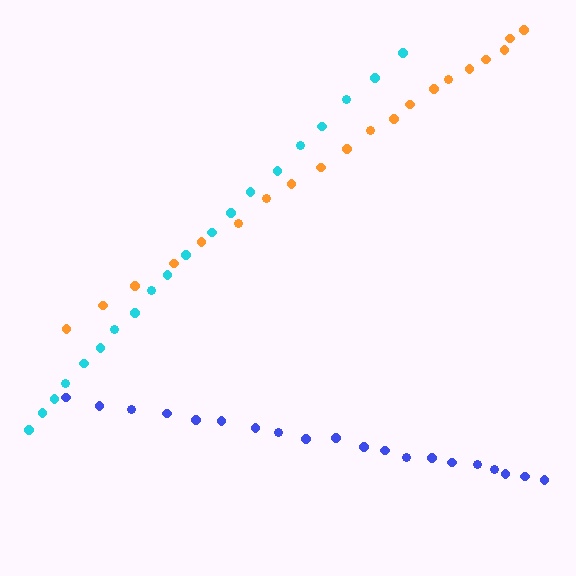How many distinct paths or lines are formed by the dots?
There are 3 distinct paths.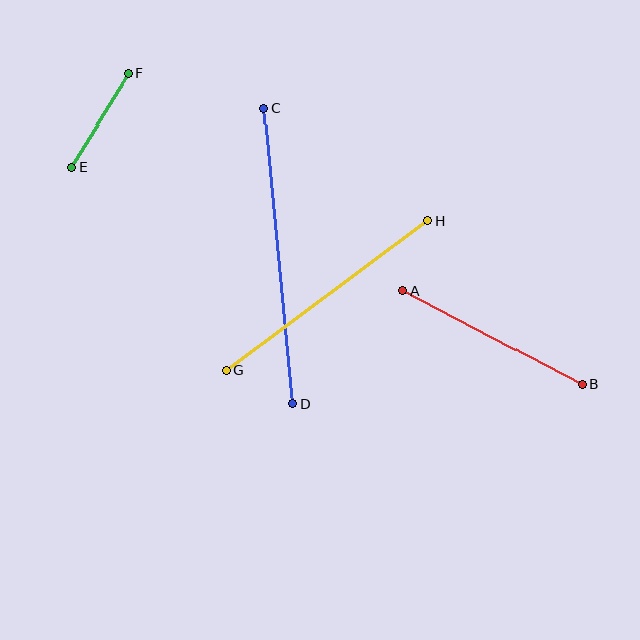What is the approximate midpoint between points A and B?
The midpoint is at approximately (493, 338) pixels.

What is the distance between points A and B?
The distance is approximately 203 pixels.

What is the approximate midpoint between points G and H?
The midpoint is at approximately (327, 295) pixels.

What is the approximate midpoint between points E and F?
The midpoint is at approximately (100, 120) pixels.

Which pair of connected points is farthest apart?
Points C and D are farthest apart.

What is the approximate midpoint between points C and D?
The midpoint is at approximately (279, 256) pixels.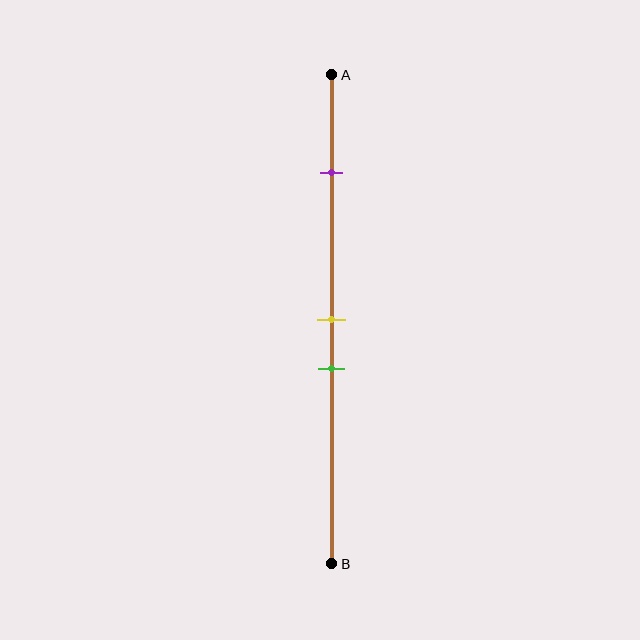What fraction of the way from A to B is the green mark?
The green mark is approximately 60% (0.6) of the way from A to B.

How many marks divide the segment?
There are 3 marks dividing the segment.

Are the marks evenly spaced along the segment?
No, the marks are not evenly spaced.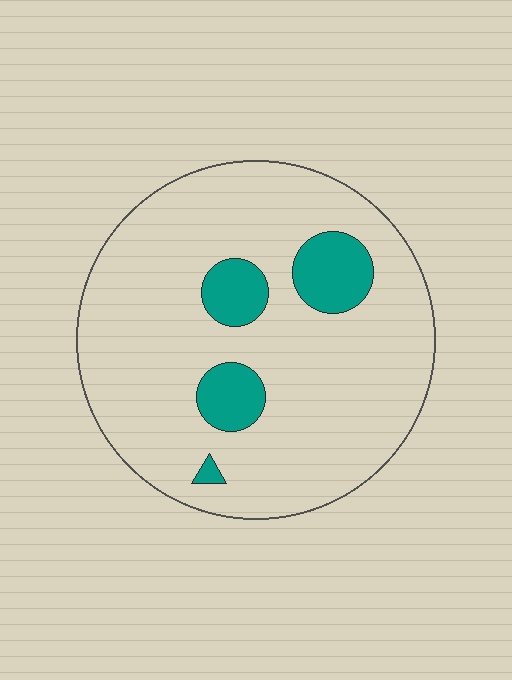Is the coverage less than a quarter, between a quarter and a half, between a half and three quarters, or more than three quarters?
Less than a quarter.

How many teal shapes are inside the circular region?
4.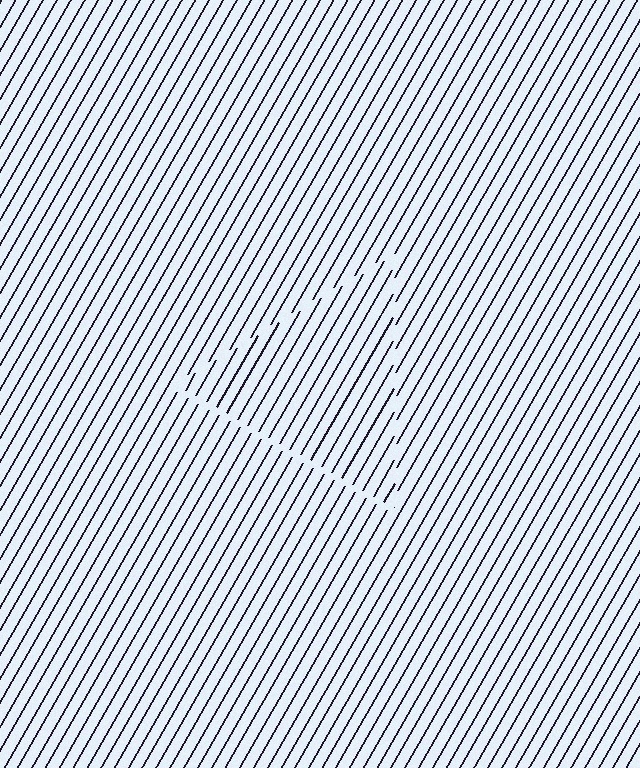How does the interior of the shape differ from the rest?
The interior of the shape contains the same grating, shifted by half a period — the contour is defined by the phase discontinuity where line-ends from the inner and outer gratings abut.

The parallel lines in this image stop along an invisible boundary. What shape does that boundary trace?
An illusory triangle. The interior of the shape contains the same grating, shifted by half a period — the contour is defined by the phase discontinuity where line-ends from the inner and outer gratings abut.